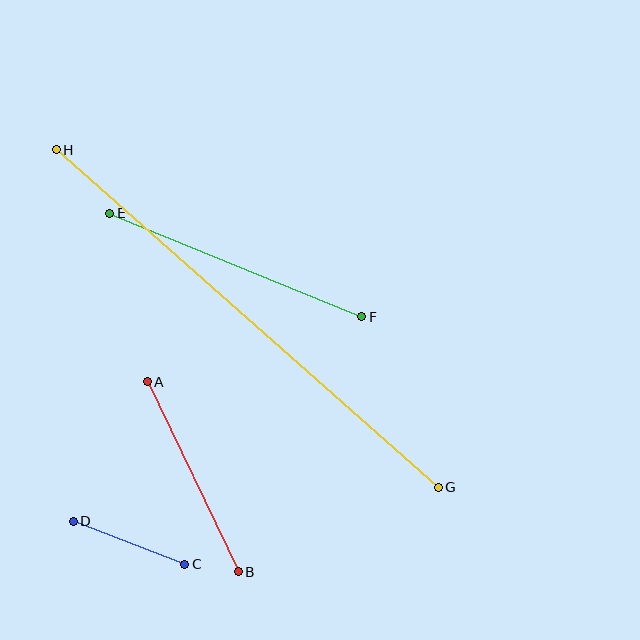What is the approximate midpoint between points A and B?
The midpoint is at approximately (193, 477) pixels.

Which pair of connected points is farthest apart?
Points G and H are farthest apart.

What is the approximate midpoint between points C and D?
The midpoint is at approximately (129, 543) pixels.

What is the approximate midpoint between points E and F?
The midpoint is at approximately (236, 265) pixels.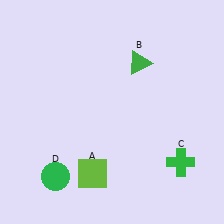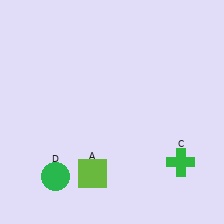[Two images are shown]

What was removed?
The green triangle (B) was removed in Image 2.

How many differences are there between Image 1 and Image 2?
There is 1 difference between the two images.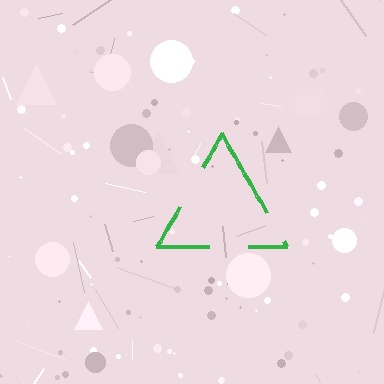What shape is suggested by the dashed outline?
The dashed outline suggests a triangle.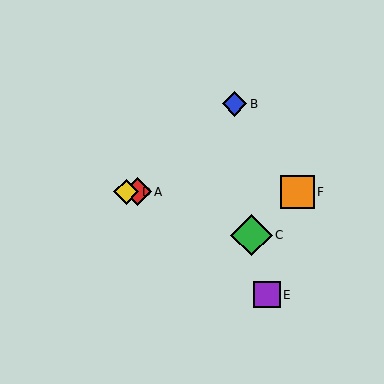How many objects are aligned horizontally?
3 objects (A, D, F) are aligned horizontally.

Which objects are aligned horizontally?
Objects A, D, F are aligned horizontally.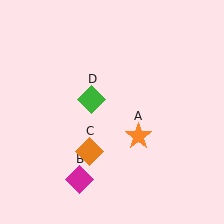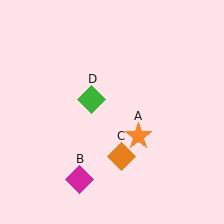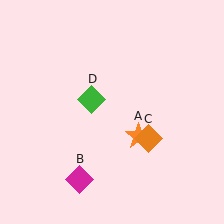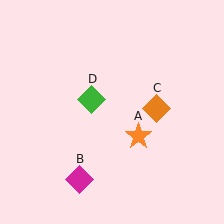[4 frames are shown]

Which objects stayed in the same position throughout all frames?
Orange star (object A) and magenta diamond (object B) and green diamond (object D) remained stationary.